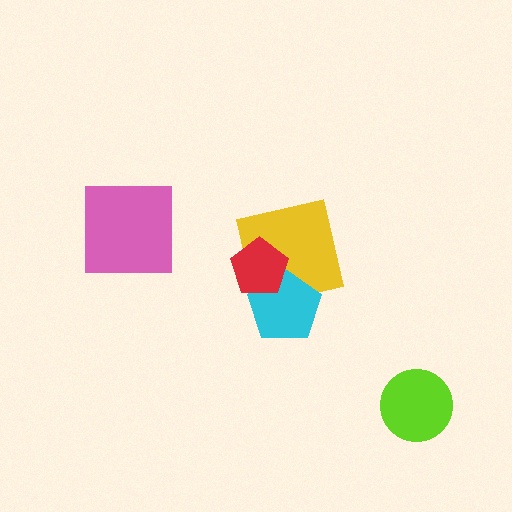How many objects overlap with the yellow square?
2 objects overlap with the yellow square.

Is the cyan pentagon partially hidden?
Yes, it is partially covered by another shape.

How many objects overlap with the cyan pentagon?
2 objects overlap with the cyan pentagon.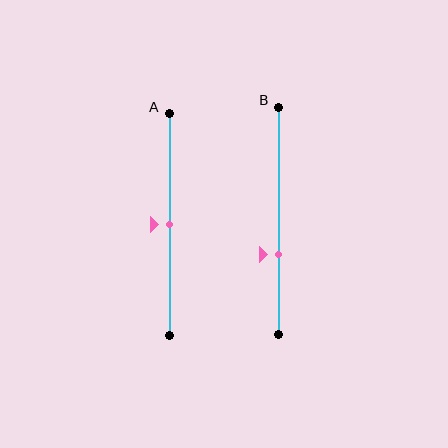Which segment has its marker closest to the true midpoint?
Segment A has its marker closest to the true midpoint.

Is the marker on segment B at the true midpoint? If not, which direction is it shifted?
No, the marker on segment B is shifted downward by about 15% of the segment length.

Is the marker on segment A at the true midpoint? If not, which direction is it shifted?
Yes, the marker on segment A is at the true midpoint.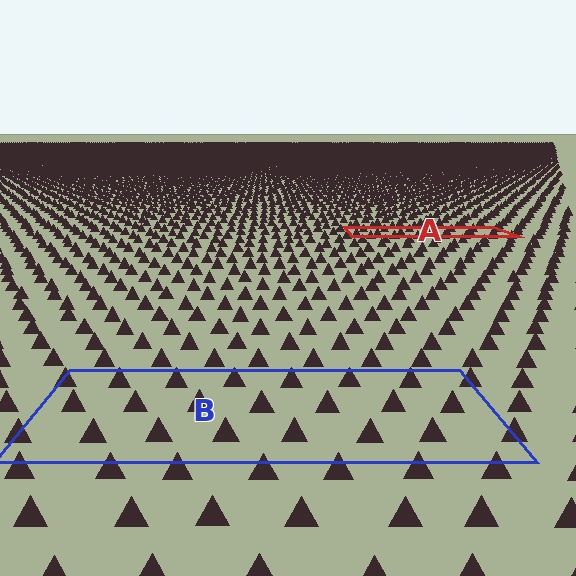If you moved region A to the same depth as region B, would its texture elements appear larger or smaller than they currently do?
They would appear larger. At a closer depth, the same texture elements are projected at a bigger on-screen size.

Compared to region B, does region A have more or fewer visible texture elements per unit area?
Region A has more texture elements per unit area — they are packed more densely because it is farther away.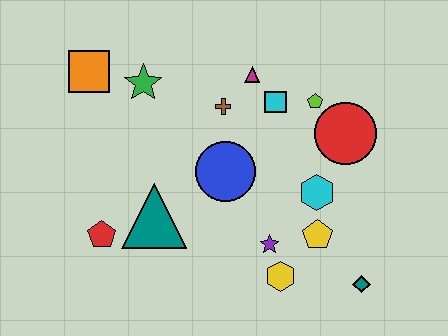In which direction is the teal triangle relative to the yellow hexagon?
The teal triangle is to the left of the yellow hexagon.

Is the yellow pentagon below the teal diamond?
No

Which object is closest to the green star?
The orange square is closest to the green star.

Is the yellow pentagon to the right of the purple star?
Yes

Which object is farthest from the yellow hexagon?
The orange square is farthest from the yellow hexagon.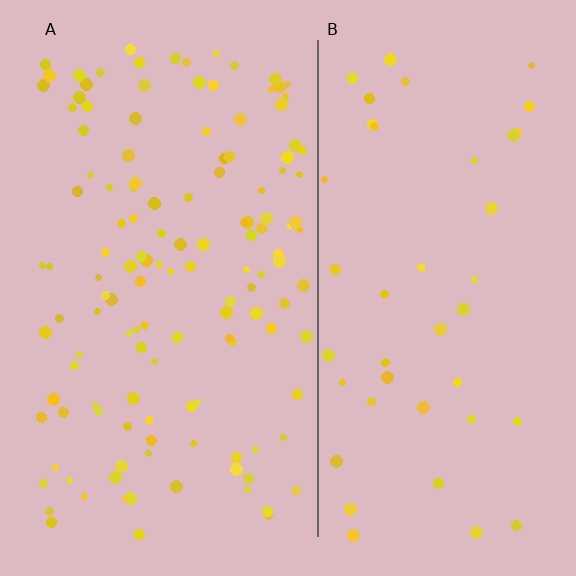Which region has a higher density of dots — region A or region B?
A (the left).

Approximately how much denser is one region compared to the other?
Approximately 3.0× — region A over region B.